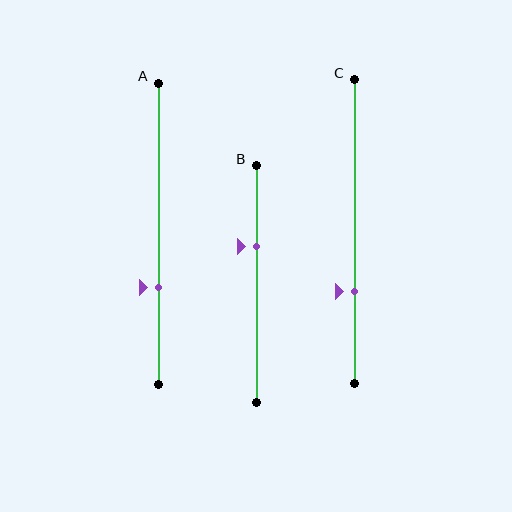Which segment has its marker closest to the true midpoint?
Segment B has its marker closest to the true midpoint.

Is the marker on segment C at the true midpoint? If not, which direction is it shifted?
No, the marker on segment C is shifted downward by about 20% of the segment length.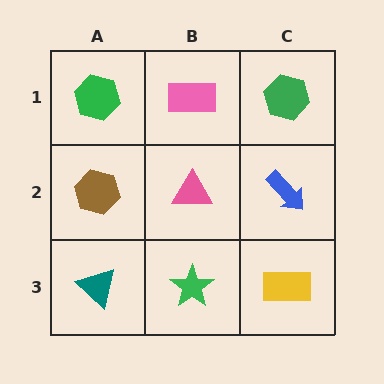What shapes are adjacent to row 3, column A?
A brown hexagon (row 2, column A), a green star (row 3, column B).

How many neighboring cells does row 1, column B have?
3.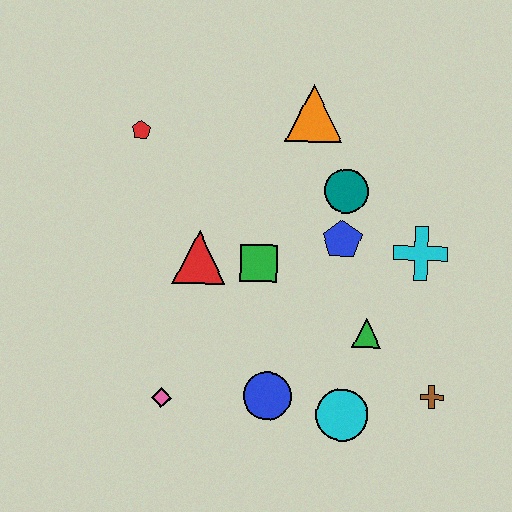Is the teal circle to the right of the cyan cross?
No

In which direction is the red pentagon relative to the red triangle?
The red pentagon is above the red triangle.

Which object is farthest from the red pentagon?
The brown cross is farthest from the red pentagon.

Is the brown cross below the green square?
Yes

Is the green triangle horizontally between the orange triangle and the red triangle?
No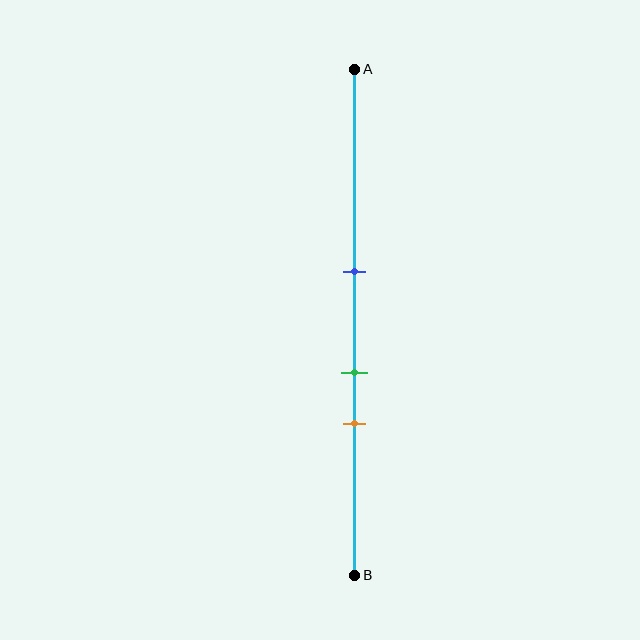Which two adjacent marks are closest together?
The green and orange marks are the closest adjacent pair.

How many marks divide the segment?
There are 3 marks dividing the segment.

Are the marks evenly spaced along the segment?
Yes, the marks are approximately evenly spaced.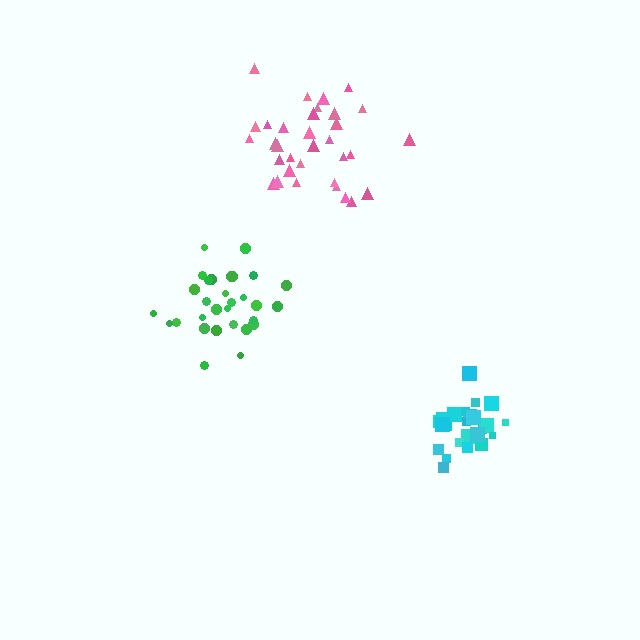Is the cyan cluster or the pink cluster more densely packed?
Cyan.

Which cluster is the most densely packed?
Cyan.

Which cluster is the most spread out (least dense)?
Pink.